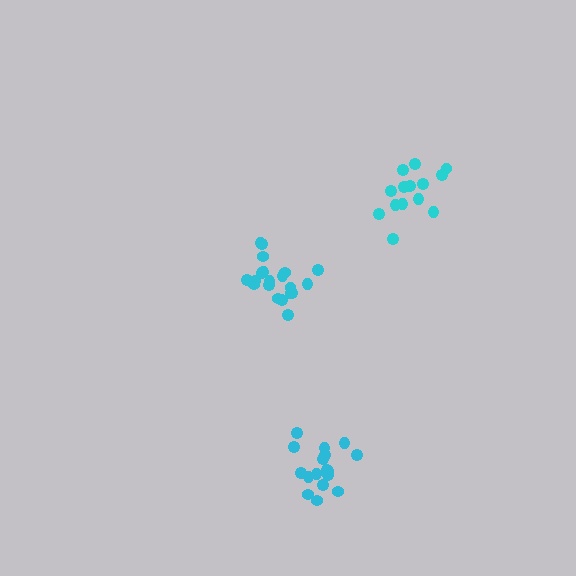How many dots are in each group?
Group 1: 20 dots, Group 2: 14 dots, Group 3: 17 dots (51 total).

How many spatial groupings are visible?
There are 3 spatial groupings.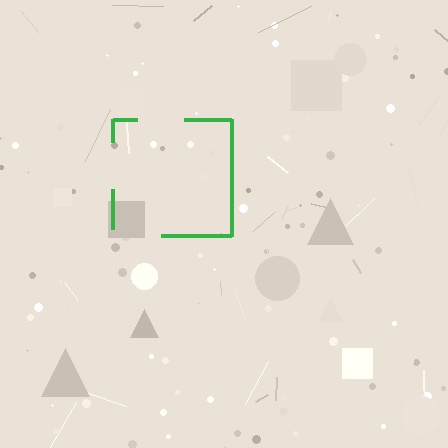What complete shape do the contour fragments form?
The contour fragments form a square.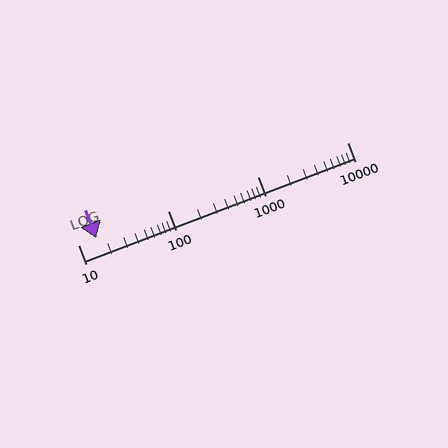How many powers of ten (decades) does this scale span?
The scale spans 3 decades, from 10 to 10000.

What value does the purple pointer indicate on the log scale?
The pointer indicates approximately 16.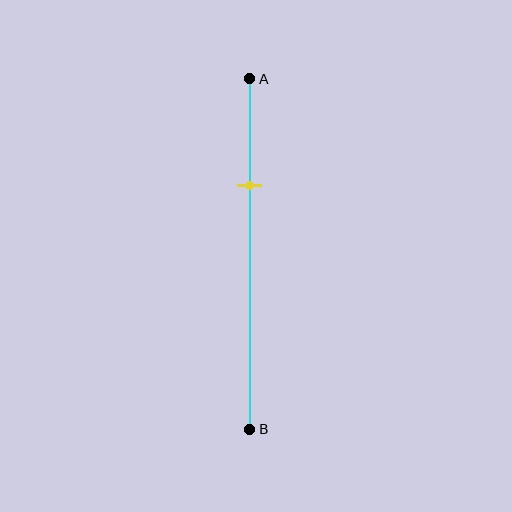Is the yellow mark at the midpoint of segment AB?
No, the mark is at about 30% from A, not at the 50% midpoint.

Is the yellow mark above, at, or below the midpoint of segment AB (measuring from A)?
The yellow mark is above the midpoint of segment AB.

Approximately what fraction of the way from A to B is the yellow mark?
The yellow mark is approximately 30% of the way from A to B.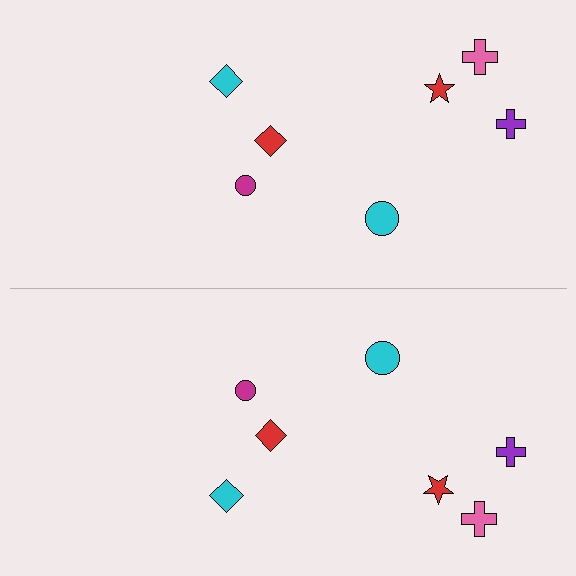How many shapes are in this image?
There are 14 shapes in this image.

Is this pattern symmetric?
Yes, this pattern has bilateral (reflection) symmetry.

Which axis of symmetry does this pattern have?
The pattern has a horizontal axis of symmetry running through the center of the image.